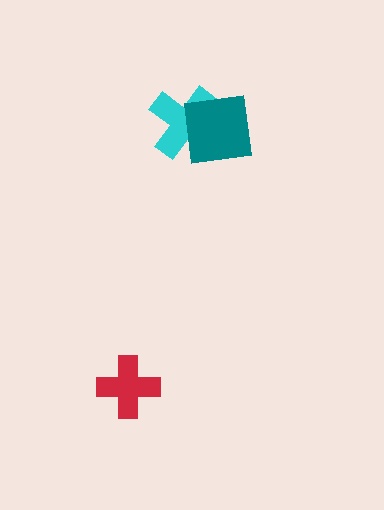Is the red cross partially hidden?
No, no other shape covers it.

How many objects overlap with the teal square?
1 object overlaps with the teal square.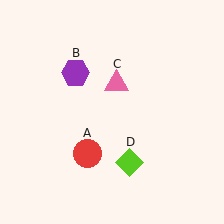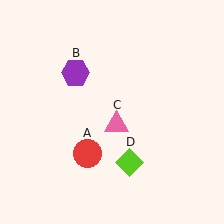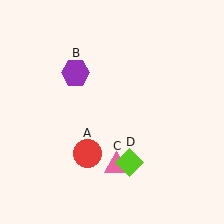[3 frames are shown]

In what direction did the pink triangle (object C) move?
The pink triangle (object C) moved down.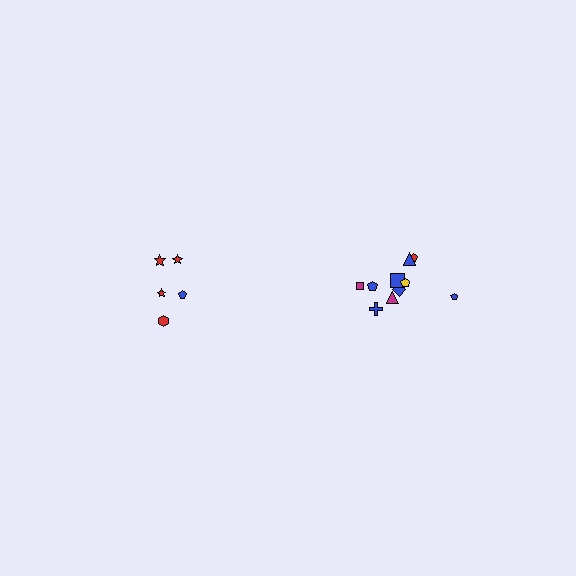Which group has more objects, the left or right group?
The right group.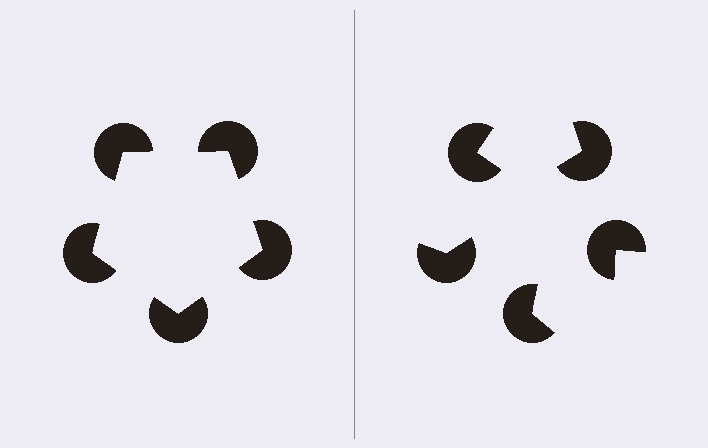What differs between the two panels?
The pac-man discs are positioned identically on both sides; only the wedge orientations differ. On the left they align to a pentagon; on the right they are misaligned.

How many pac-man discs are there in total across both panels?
10 — 5 on each side.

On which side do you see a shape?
An illusory pentagon appears on the left side. On the right side the wedge cuts are rotated, so no coherent shape forms.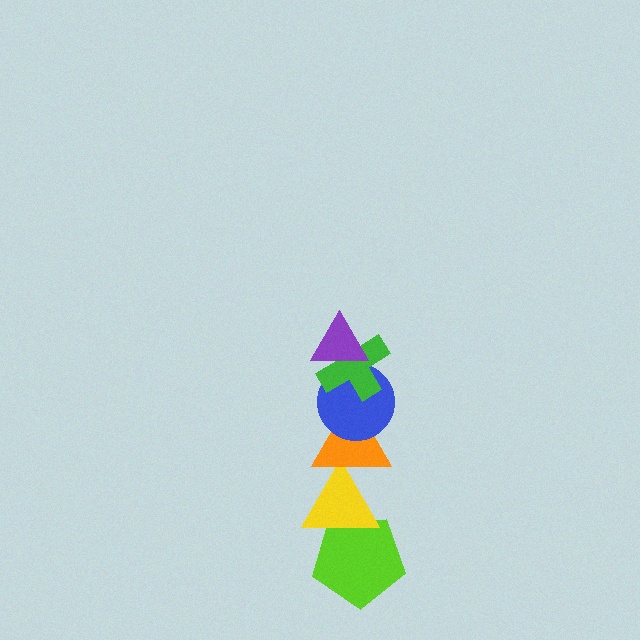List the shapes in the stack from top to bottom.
From top to bottom: the purple triangle, the green cross, the blue circle, the orange triangle, the yellow triangle, the lime pentagon.